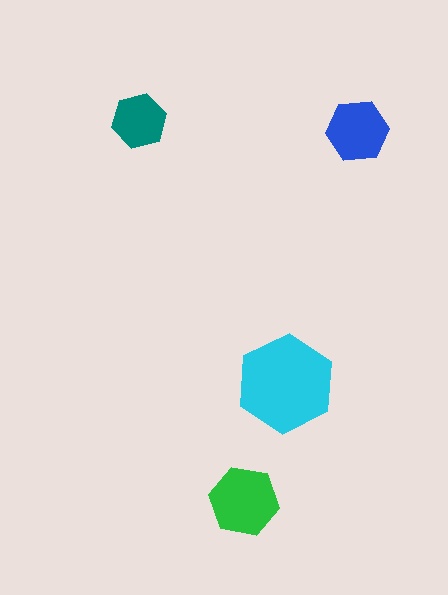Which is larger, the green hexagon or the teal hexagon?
The green one.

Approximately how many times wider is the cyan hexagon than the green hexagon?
About 1.5 times wider.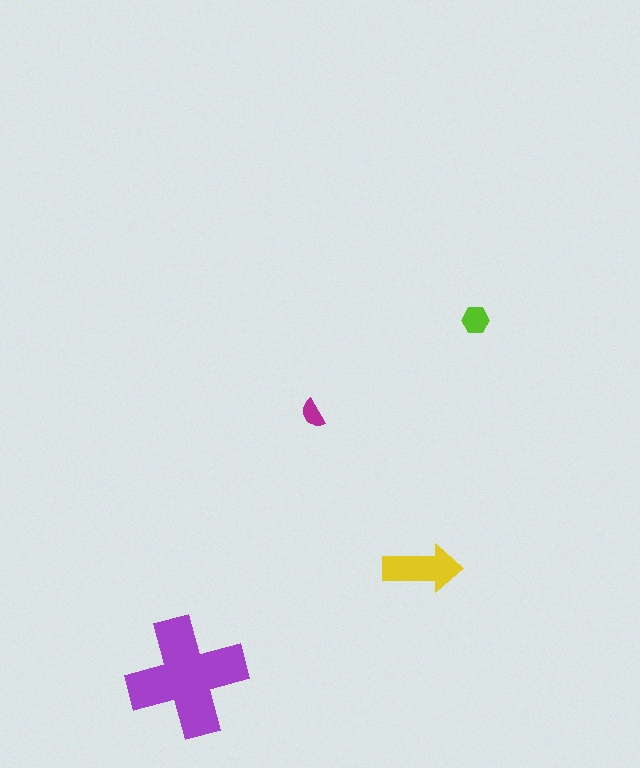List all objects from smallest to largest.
The magenta semicircle, the lime hexagon, the yellow arrow, the purple cross.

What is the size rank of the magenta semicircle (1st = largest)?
4th.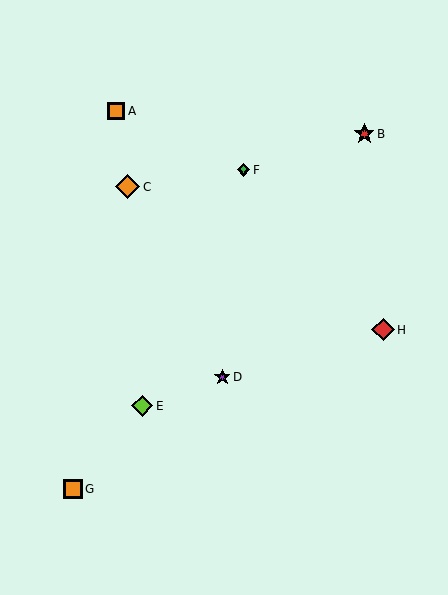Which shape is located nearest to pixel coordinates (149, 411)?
The lime diamond (labeled E) at (142, 406) is nearest to that location.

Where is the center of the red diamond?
The center of the red diamond is at (383, 330).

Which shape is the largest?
The orange diamond (labeled C) is the largest.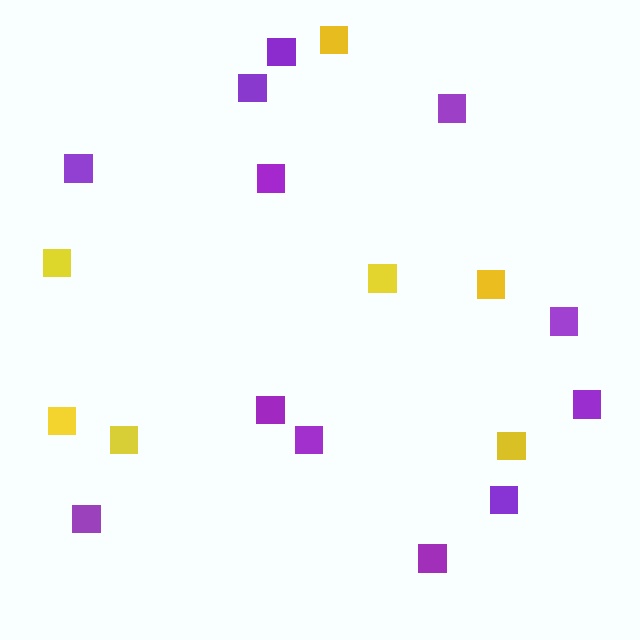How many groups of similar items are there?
There are 2 groups: one group of yellow squares (7) and one group of purple squares (12).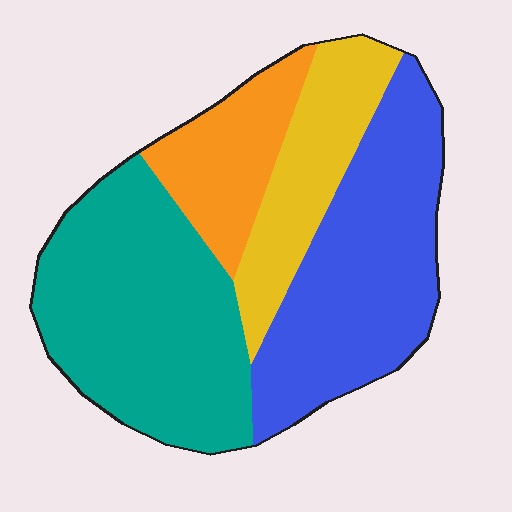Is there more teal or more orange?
Teal.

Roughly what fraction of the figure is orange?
Orange takes up about one eighth (1/8) of the figure.